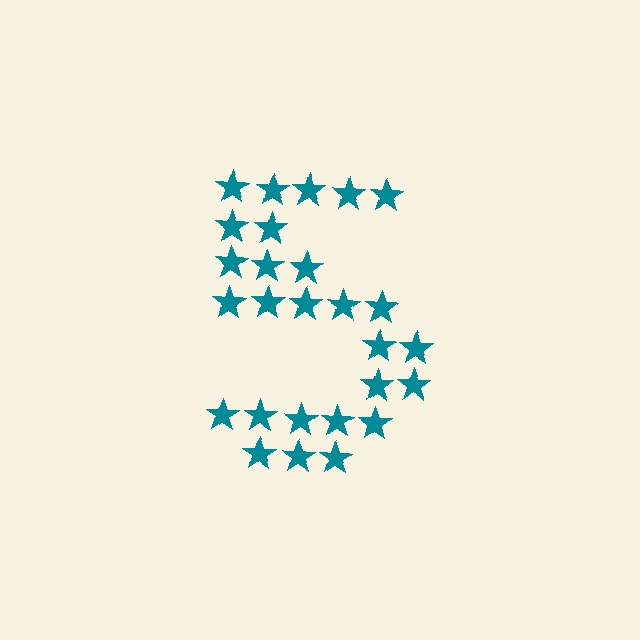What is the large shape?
The large shape is the digit 5.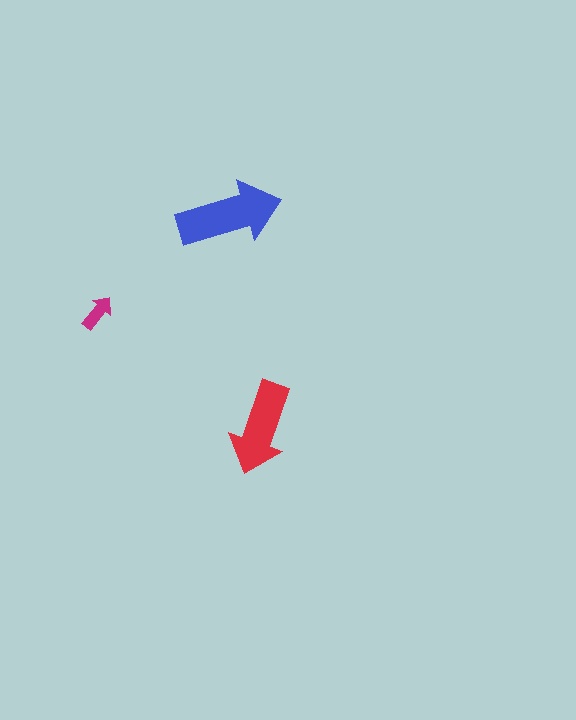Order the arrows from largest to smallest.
the blue one, the red one, the magenta one.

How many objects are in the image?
There are 3 objects in the image.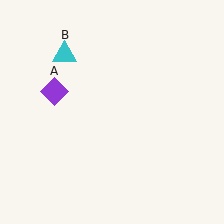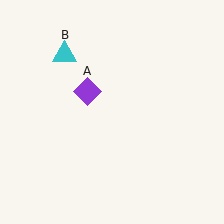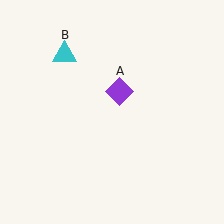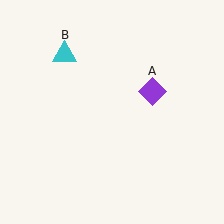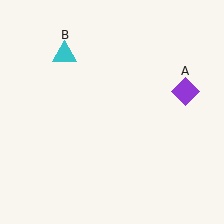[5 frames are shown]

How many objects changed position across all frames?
1 object changed position: purple diamond (object A).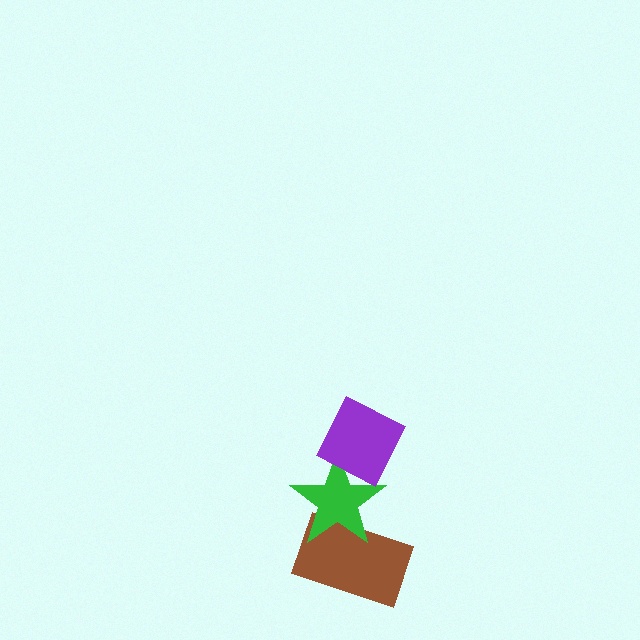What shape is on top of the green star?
The purple diamond is on top of the green star.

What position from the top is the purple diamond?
The purple diamond is 1st from the top.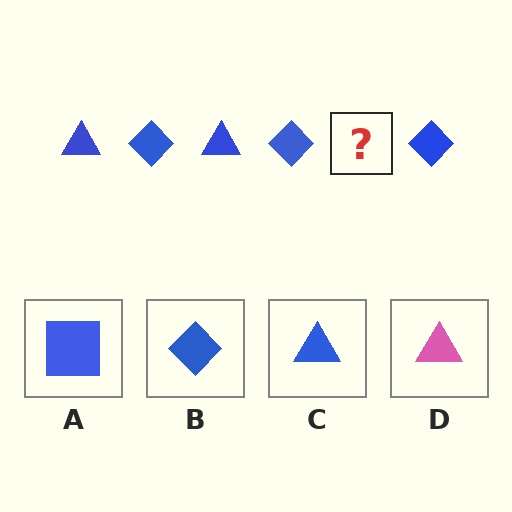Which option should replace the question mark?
Option C.